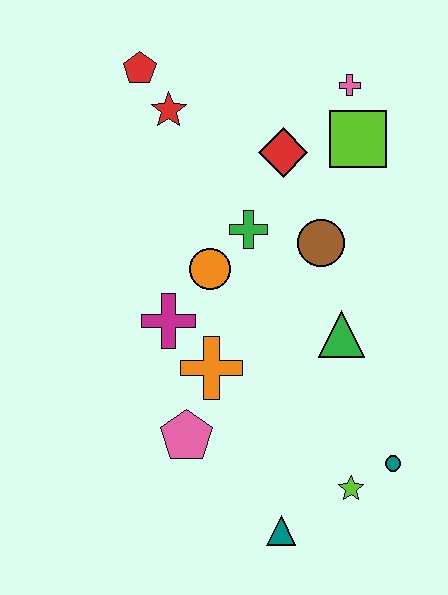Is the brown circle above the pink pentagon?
Yes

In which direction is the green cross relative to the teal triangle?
The green cross is above the teal triangle.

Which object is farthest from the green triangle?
The red pentagon is farthest from the green triangle.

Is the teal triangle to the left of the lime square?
Yes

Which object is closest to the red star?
The red pentagon is closest to the red star.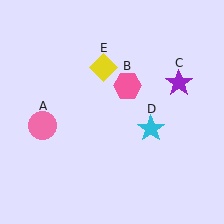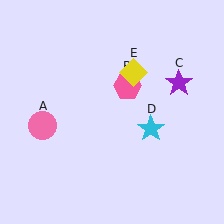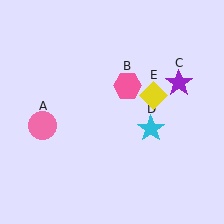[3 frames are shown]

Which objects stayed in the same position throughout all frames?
Pink circle (object A) and pink hexagon (object B) and purple star (object C) and cyan star (object D) remained stationary.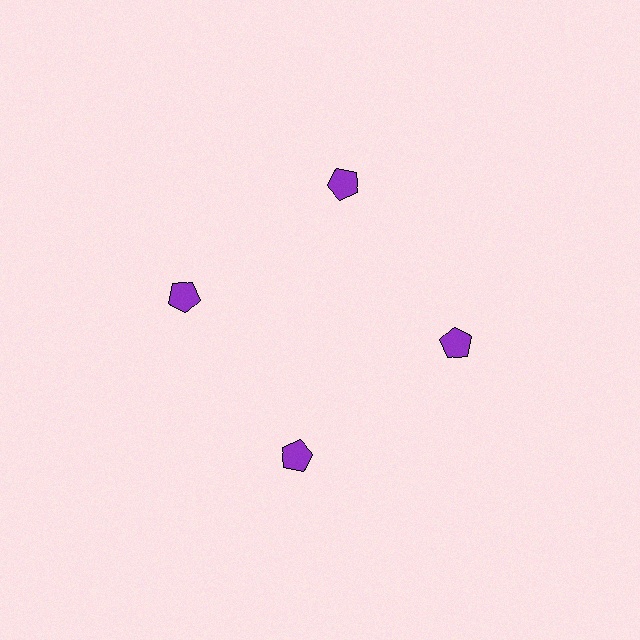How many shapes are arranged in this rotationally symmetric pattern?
There are 4 shapes, arranged in 4 groups of 1.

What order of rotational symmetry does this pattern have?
This pattern has 4-fold rotational symmetry.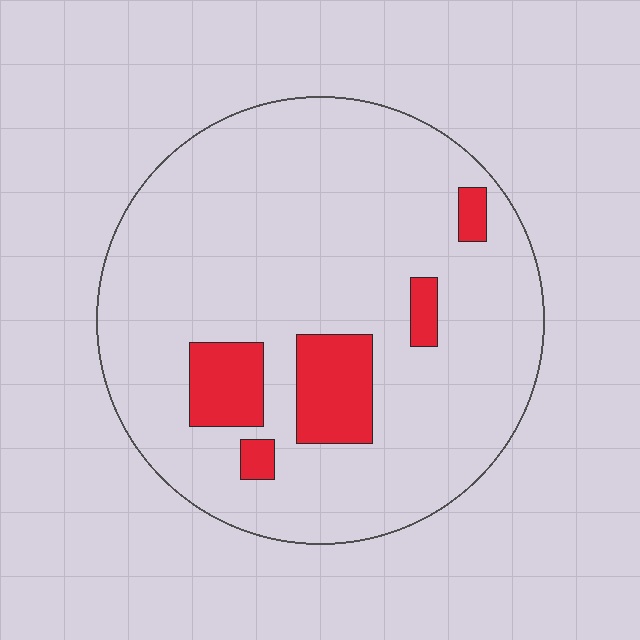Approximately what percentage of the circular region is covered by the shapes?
Approximately 15%.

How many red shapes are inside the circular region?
5.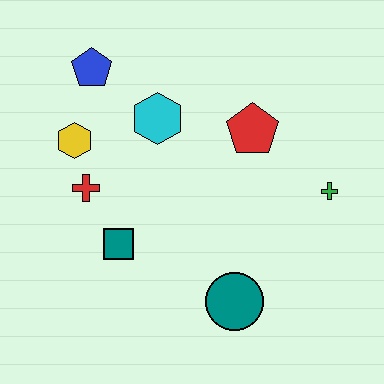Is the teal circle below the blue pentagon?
Yes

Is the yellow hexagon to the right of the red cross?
No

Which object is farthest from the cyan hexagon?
The teal circle is farthest from the cyan hexagon.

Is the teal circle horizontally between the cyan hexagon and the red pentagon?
Yes